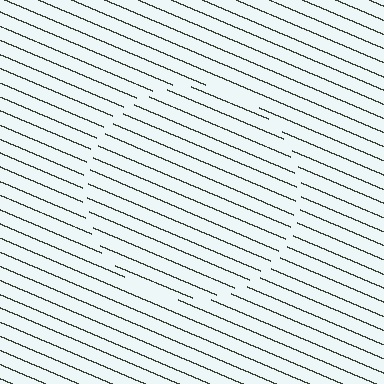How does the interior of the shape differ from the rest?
The interior of the shape contains the same grating, shifted by half a period — the contour is defined by the phase discontinuity where line-ends from the inner and outer gratings abut.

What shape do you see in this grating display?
An illusory circle. The interior of the shape contains the same grating, shifted by half a period — the contour is defined by the phase discontinuity where line-ends from the inner and outer gratings abut.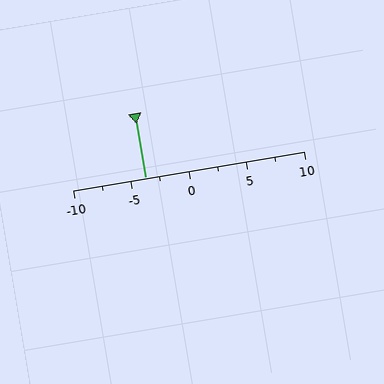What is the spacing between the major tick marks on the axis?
The major ticks are spaced 5 apart.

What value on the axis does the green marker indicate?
The marker indicates approximately -3.8.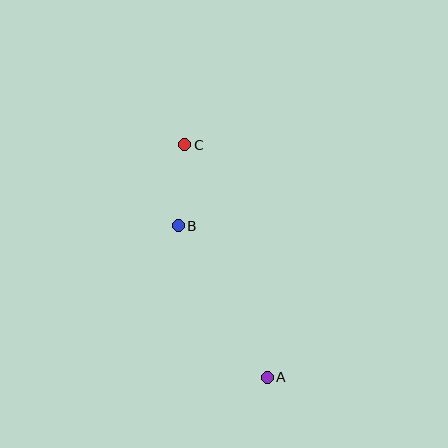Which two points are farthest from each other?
Points A and C are farthest from each other.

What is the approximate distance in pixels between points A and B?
The distance between A and B is approximately 176 pixels.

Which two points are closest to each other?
Points B and C are closest to each other.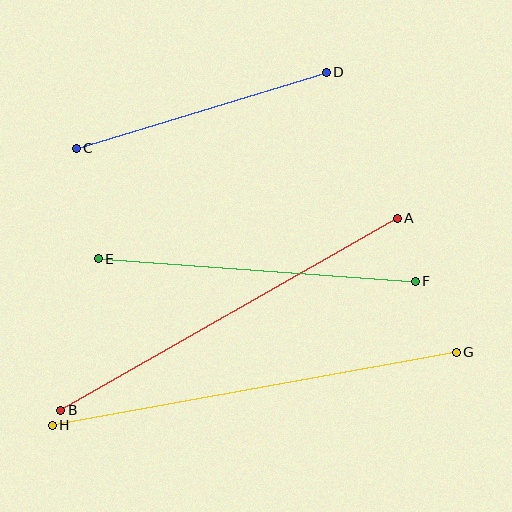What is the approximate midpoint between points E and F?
The midpoint is at approximately (257, 270) pixels.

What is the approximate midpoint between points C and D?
The midpoint is at approximately (201, 110) pixels.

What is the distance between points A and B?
The distance is approximately 387 pixels.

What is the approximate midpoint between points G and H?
The midpoint is at approximately (254, 389) pixels.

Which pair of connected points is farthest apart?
Points G and H are farthest apart.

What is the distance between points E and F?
The distance is approximately 318 pixels.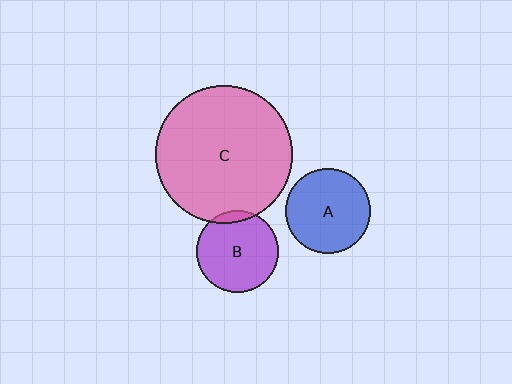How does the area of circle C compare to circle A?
Approximately 2.6 times.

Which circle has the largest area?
Circle C (pink).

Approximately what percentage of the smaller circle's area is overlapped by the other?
Approximately 10%.